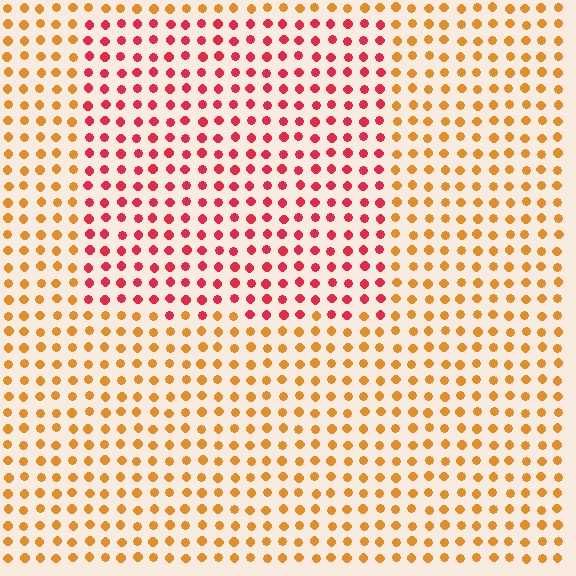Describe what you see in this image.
The image is filled with small orange elements in a uniform arrangement. A rectangle-shaped region is visible where the elements are tinted to a slightly different hue, forming a subtle color boundary.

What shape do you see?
I see a rectangle.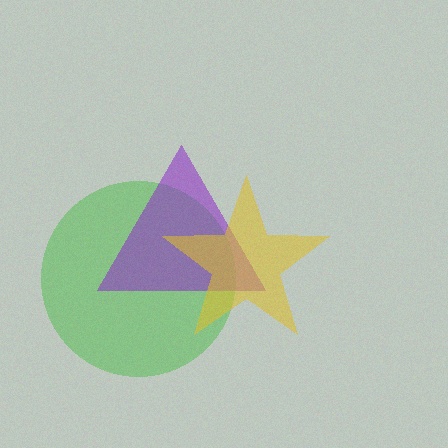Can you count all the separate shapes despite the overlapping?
Yes, there are 3 separate shapes.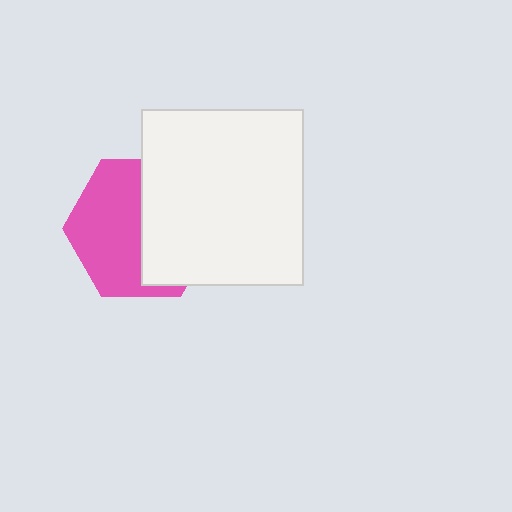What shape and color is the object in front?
The object in front is a white rectangle.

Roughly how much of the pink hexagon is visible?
About half of it is visible (roughly 53%).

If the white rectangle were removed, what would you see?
You would see the complete pink hexagon.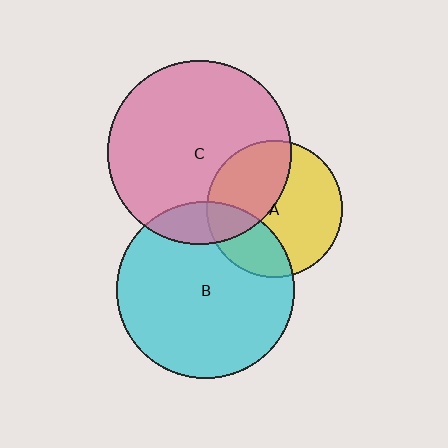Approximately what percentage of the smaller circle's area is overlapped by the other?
Approximately 25%.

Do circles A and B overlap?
Yes.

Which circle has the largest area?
Circle C (pink).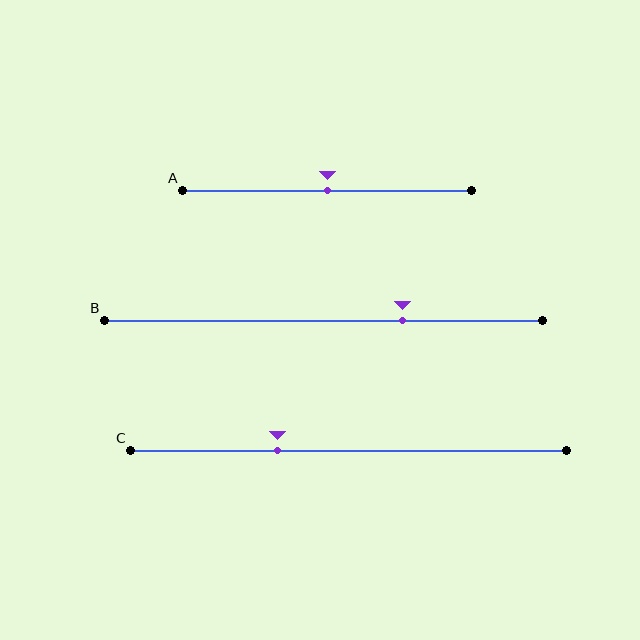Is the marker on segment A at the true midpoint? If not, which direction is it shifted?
Yes, the marker on segment A is at the true midpoint.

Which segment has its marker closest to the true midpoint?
Segment A has its marker closest to the true midpoint.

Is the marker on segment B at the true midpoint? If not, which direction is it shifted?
No, the marker on segment B is shifted to the right by about 18% of the segment length.